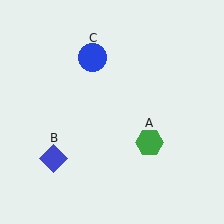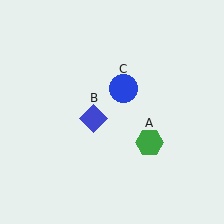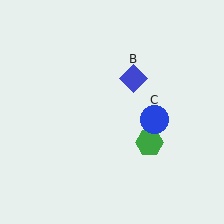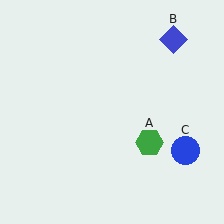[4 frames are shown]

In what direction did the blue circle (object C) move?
The blue circle (object C) moved down and to the right.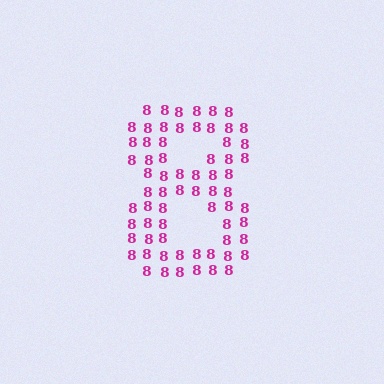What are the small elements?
The small elements are digit 8's.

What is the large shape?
The large shape is the digit 8.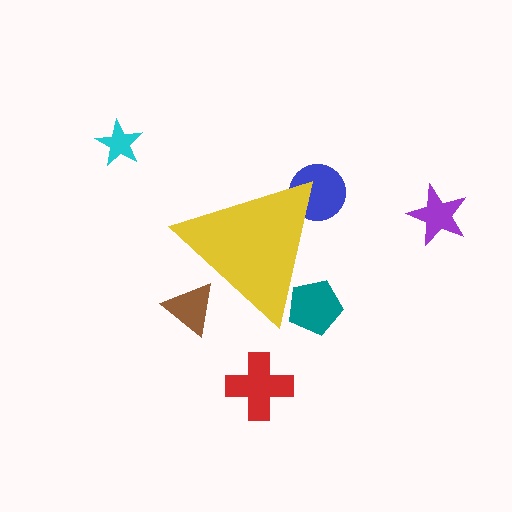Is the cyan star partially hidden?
No, the cyan star is fully visible.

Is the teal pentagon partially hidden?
Yes, the teal pentagon is partially hidden behind the yellow triangle.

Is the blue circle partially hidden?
Yes, the blue circle is partially hidden behind the yellow triangle.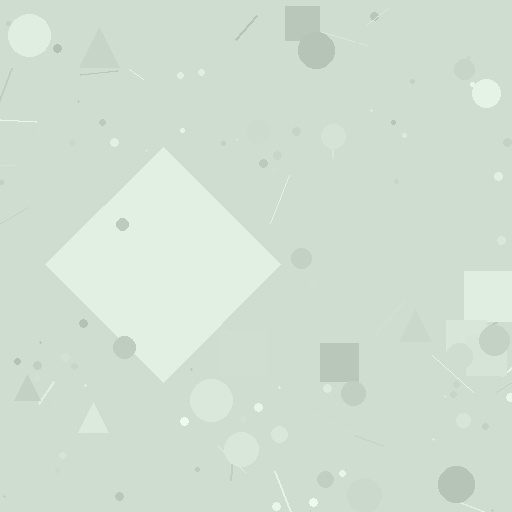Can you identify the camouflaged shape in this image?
The camouflaged shape is a diamond.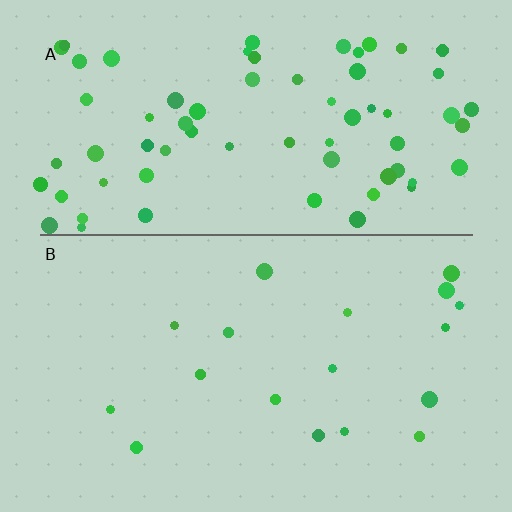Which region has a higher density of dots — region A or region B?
A (the top).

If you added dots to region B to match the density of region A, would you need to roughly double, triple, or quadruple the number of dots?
Approximately quadruple.